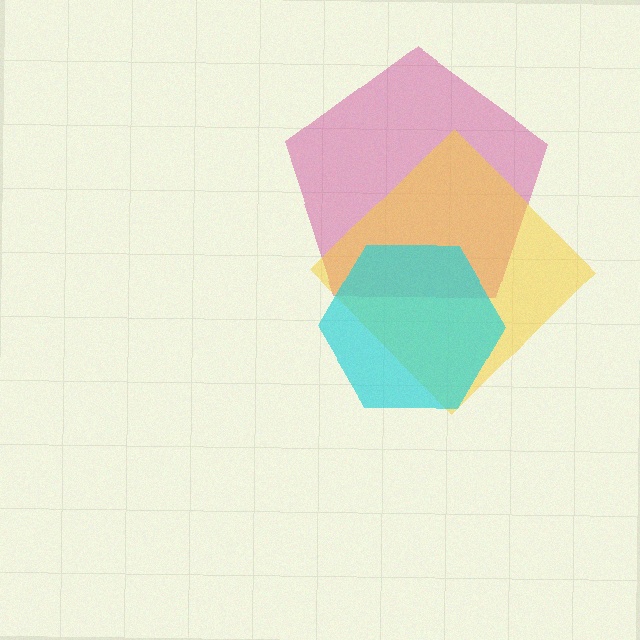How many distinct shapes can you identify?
There are 3 distinct shapes: a magenta pentagon, a yellow diamond, a cyan hexagon.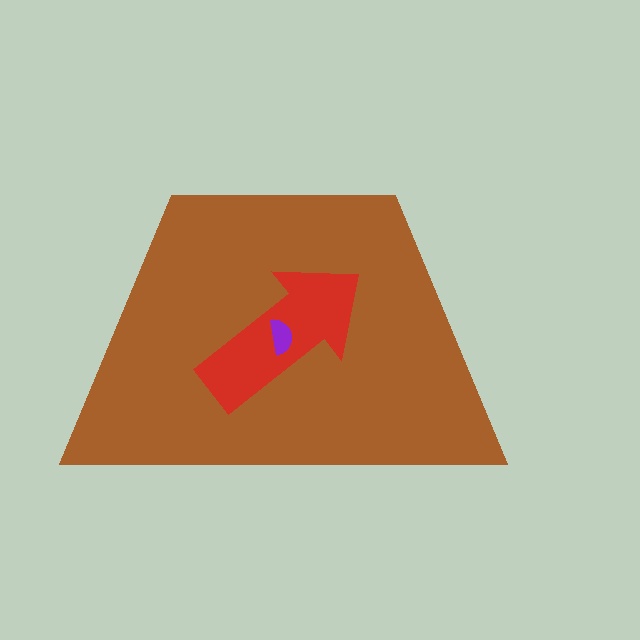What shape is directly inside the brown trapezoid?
The red arrow.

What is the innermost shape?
The purple semicircle.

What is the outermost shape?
The brown trapezoid.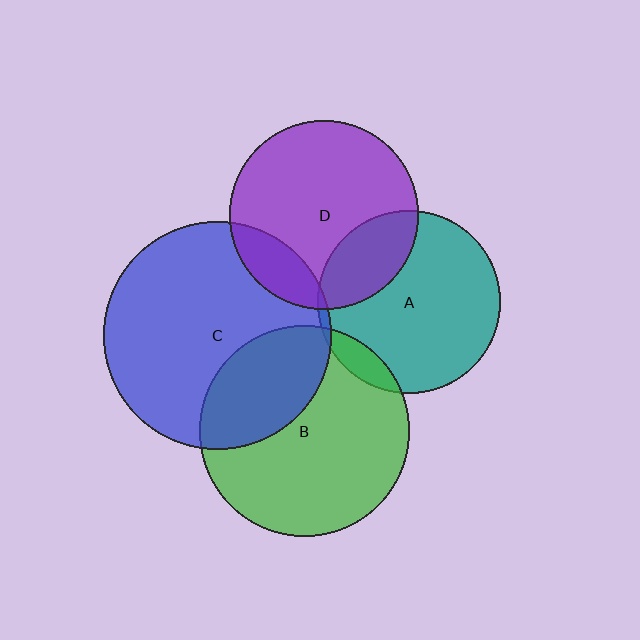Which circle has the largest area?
Circle C (blue).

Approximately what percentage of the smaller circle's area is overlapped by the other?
Approximately 25%.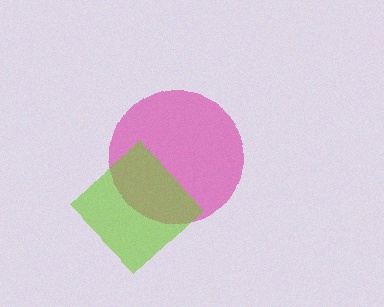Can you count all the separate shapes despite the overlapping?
Yes, there are 2 separate shapes.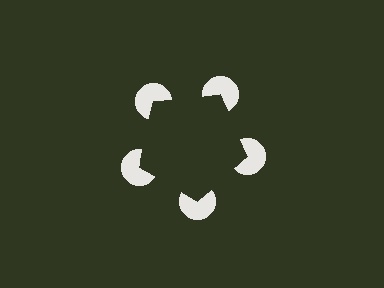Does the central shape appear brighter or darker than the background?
It typically appears slightly darker than the background, even though no actual brightness change is drawn.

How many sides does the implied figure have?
5 sides.